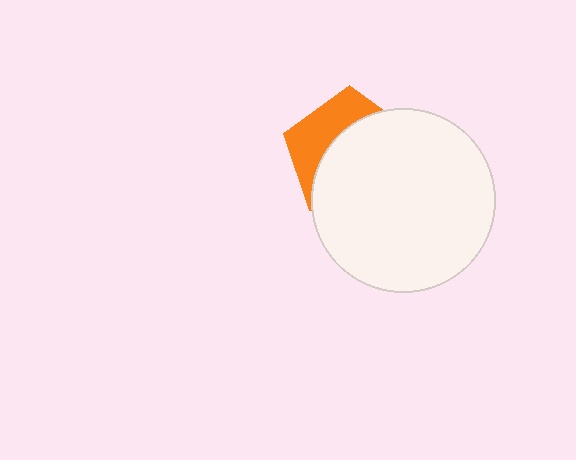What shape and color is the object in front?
The object in front is a white circle.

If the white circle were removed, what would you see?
You would see the complete orange pentagon.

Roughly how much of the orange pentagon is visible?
A small part of it is visible (roughly 34%).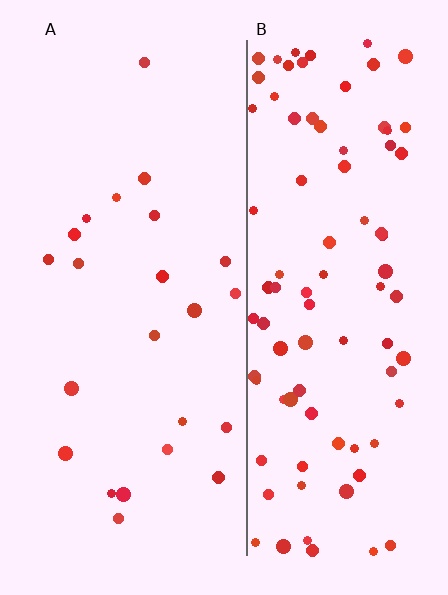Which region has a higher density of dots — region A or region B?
B (the right).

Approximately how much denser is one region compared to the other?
Approximately 4.0× — region B over region A.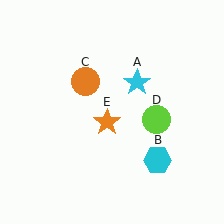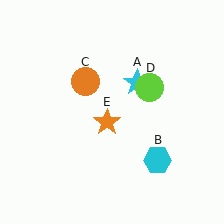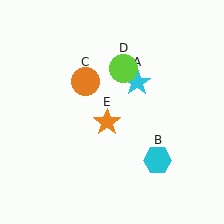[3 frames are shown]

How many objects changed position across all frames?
1 object changed position: lime circle (object D).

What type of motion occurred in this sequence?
The lime circle (object D) rotated counterclockwise around the center of the scene.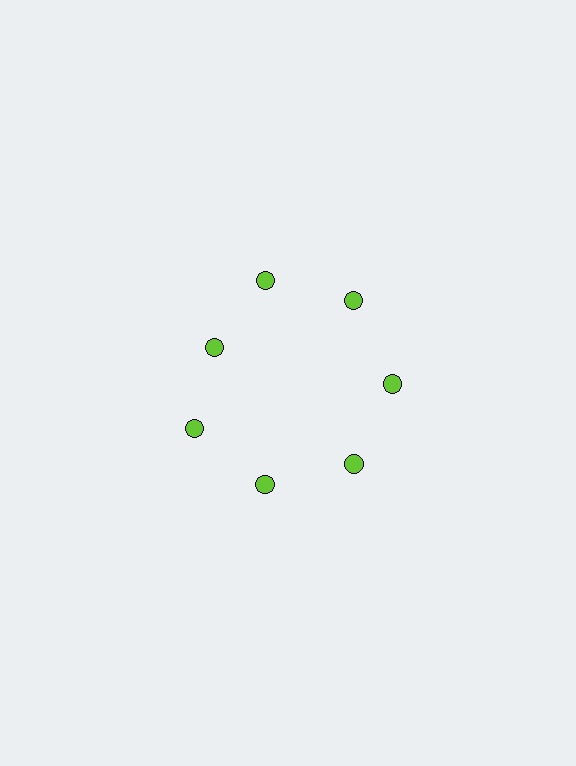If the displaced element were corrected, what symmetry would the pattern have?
It would have 7-fold rotational symmetry — the pattern would map onto itself every 51 degrees.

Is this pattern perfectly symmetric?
No. The 7 lime circles are arranged in a ring, but one element near the 10 o'clock position is pulled inward toward the center, breaking the 7-fold rotational symmetry.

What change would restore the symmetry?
The symmetry would be restored by moving it outward, back onto the ring so that all 7 circles sit at equal angles and equal distance from the center.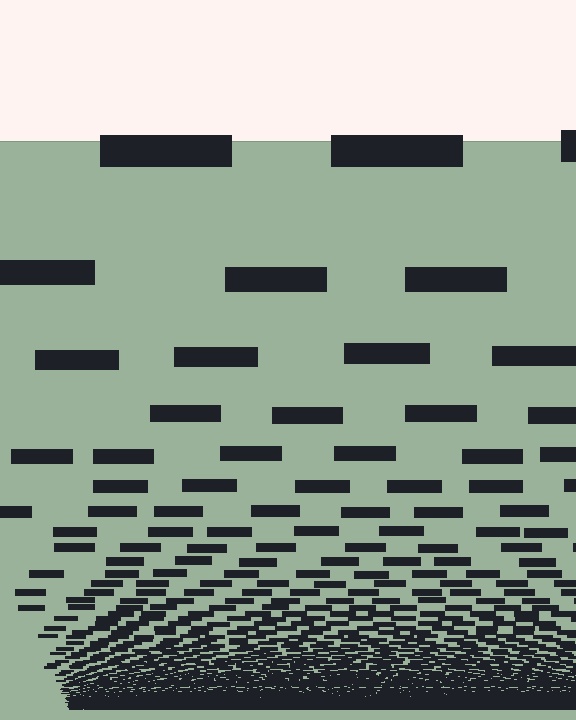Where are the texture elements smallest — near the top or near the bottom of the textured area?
Near the bottom.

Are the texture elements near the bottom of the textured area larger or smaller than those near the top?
Smaller. The gradient is inverted — elements near the bottom are smaller and denser.